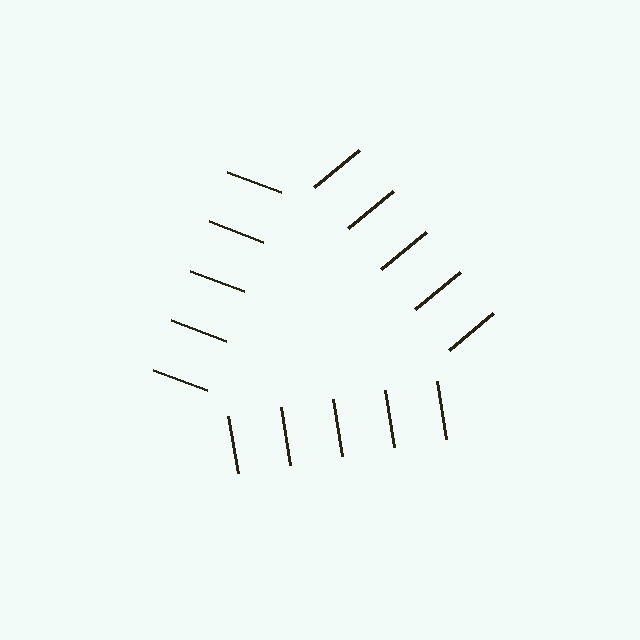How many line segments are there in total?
15 — 5 along each of the 3 edges.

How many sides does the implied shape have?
3 sides — the line-ends trace a triangle.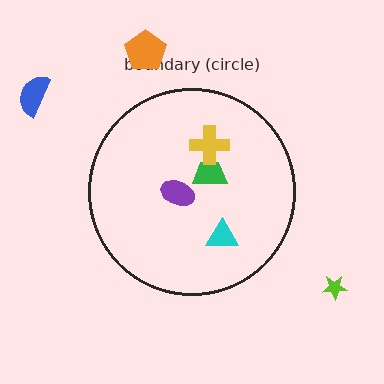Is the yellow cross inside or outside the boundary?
Inside.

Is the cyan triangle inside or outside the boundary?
Inside.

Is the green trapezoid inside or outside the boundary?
Inside.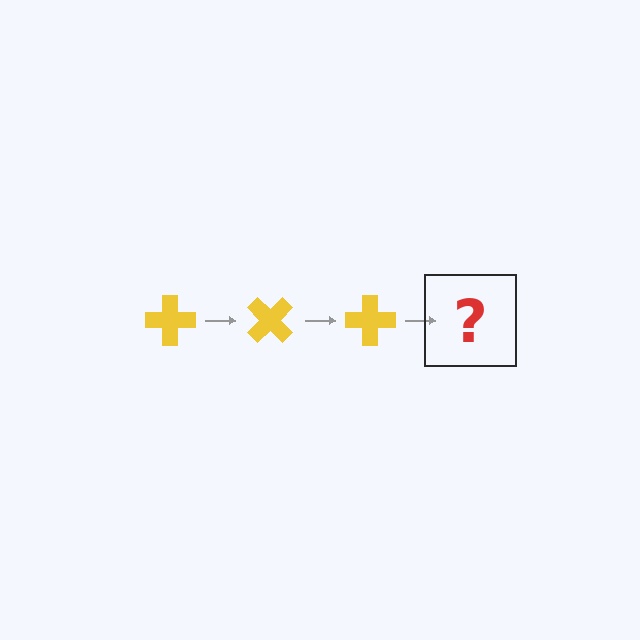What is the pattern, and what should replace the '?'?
The pattern is that the cross rotates 45 degrees each step. The '?' should be a yellow cross rotated 135 degrees.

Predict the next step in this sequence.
The next step is a yellow cross rotated 135 degrees.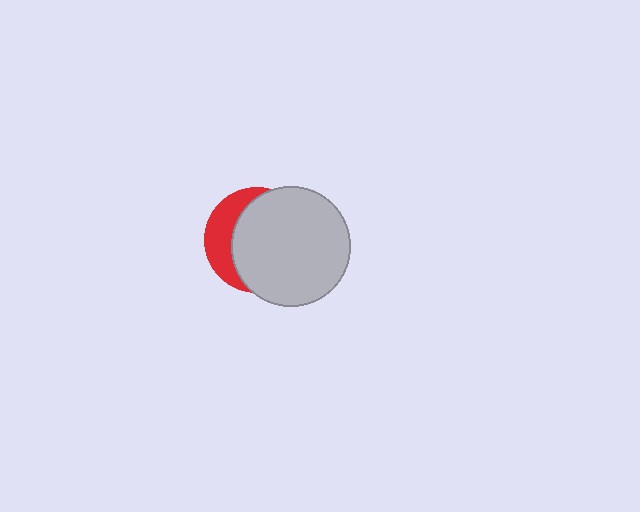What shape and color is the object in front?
The object in front is a light gray circle.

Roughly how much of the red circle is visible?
A small part of it is visible (roughly 30%).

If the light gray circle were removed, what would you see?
You would see the complete red circle.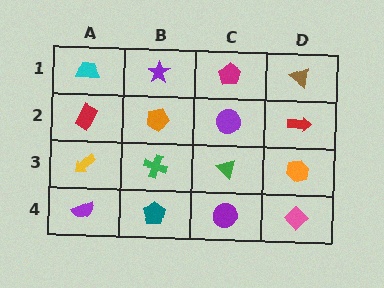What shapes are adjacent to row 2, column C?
A magenta pentagon (row 1, column C), a green triangle (row 3, column C), an orange pentagon (row 2, column B), a red arrow (row 2, column D).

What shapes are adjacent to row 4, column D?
An orange hexagon (row 3, column D), a purple circle (row 4, column C).